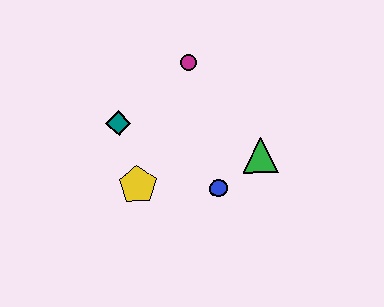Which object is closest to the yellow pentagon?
The teal diamond is closest to the yellow pentagon.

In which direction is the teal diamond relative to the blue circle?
The teal diamond is to the left of the blue circle.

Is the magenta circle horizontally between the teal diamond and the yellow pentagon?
No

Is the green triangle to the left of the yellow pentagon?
No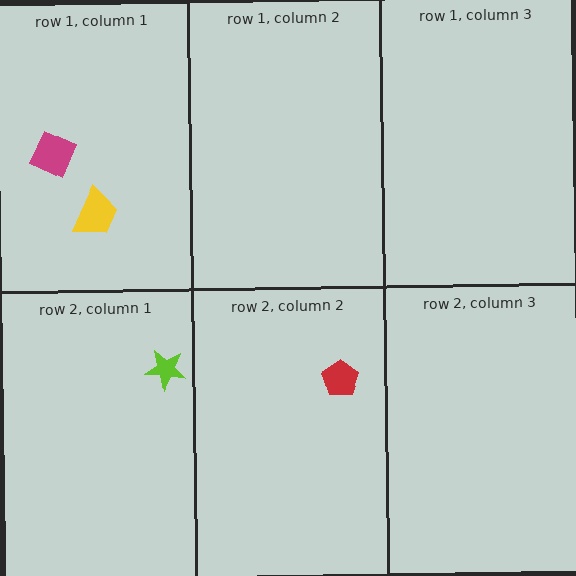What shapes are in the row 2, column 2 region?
The red pentagon.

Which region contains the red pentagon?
The row 2, column 2 region.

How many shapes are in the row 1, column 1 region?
2.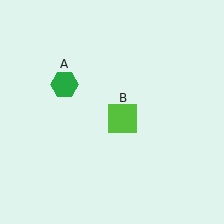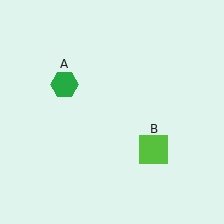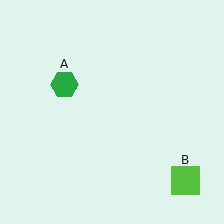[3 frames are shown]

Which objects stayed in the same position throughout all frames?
Green hexagon (object A) remained stationary.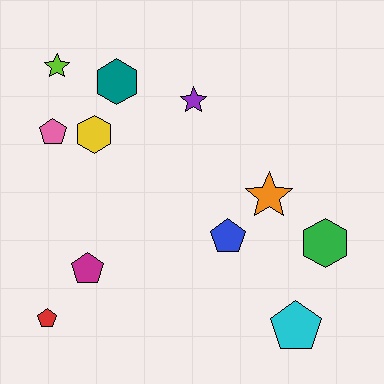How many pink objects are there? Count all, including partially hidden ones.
There is 1 pink object.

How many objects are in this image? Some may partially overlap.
There are 11 objects.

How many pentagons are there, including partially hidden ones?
There are 5 pentagons.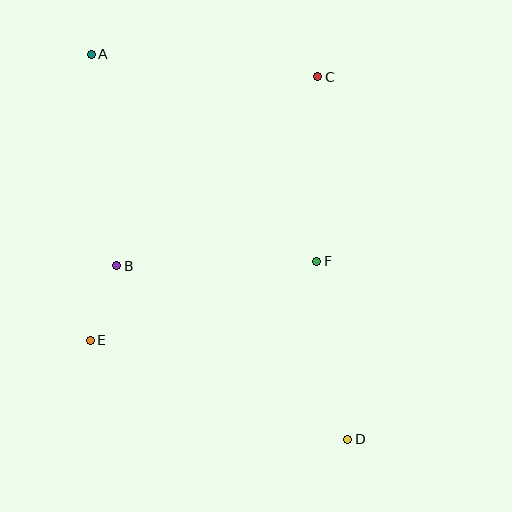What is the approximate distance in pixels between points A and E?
The distance between A and E is approximately 286 pixels.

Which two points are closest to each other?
Points B and E are closest to each other.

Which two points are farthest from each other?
Points A and D are farthest from each other.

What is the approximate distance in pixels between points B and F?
The distance between B and F is approximately 200 pixels.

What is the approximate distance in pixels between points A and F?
The distance between A and F is approximately 306 pixels.